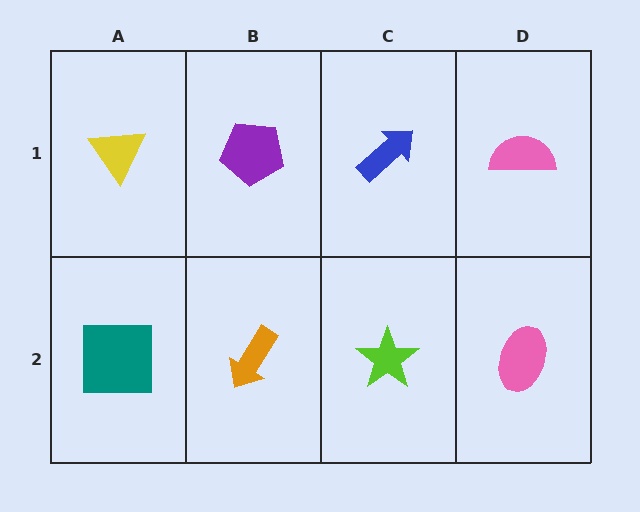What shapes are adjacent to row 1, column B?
An orange arrow (row 2, column B), a yellow triangle (row 1, column A), a blue arrow (row 1, column C).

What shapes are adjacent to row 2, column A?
A yellow triangle (row 1, column A), an orange arrow (row 2, column B).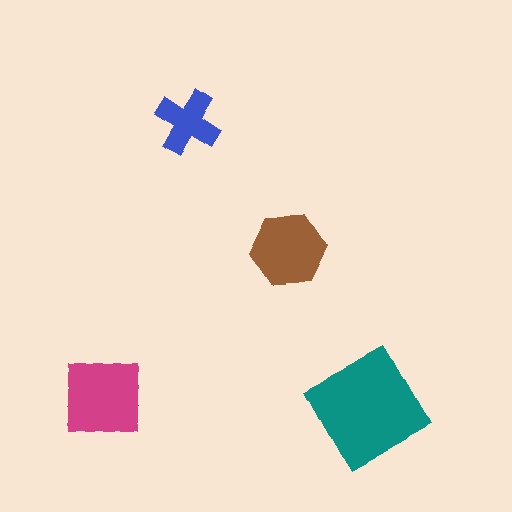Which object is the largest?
The teal square.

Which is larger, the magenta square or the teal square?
The teal square.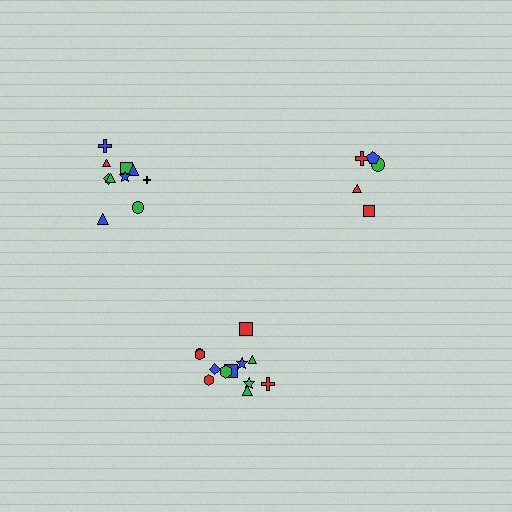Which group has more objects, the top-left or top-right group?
The top-left group.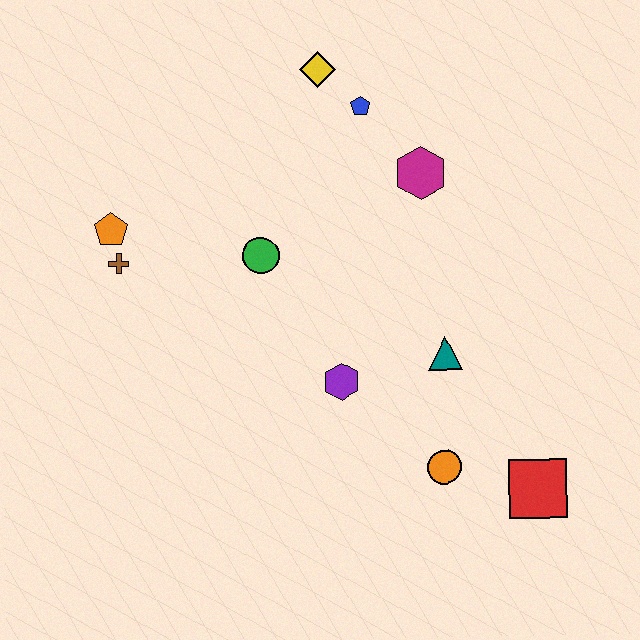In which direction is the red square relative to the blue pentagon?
The red square is below the blue pentagon.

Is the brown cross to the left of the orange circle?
Yes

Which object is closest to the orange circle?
The red square is closest to the orange circle.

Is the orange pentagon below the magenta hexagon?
Yes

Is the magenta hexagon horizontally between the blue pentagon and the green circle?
No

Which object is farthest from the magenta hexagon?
The red square is farthest from the magenta hexagon.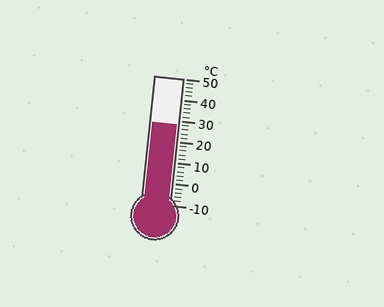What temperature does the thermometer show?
The thermometer shows approximately 28°C.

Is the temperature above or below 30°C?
The temperature is below 30°C.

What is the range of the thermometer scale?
The thermometer scale ranges from -10°C to 50°C.